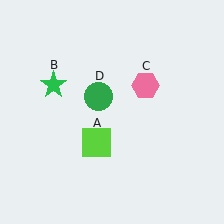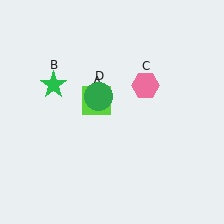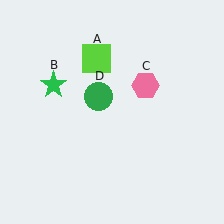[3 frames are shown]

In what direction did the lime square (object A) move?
The lime square (object A) moved up.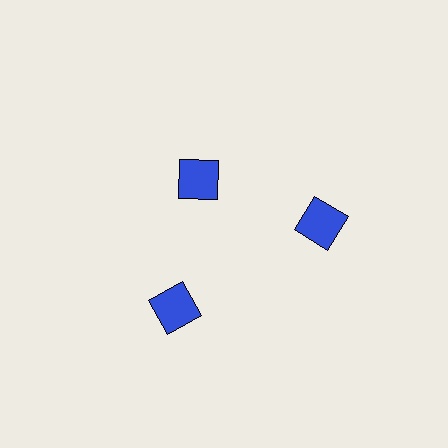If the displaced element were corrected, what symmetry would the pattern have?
It would have 3-fold rotational symmetry — the pattern would map onto itself every 120 degrees.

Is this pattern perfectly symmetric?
No. The 3 blue squares are arranged in a ring, but one element near the 11 o'clock position is pulled inward toward the center, breaking the 3-fold rotational symmetry.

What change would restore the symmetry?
The symmetry would be restored by moving it outward, back onto the ring so that all 3 squares sit at equal angles and equal distance from the center.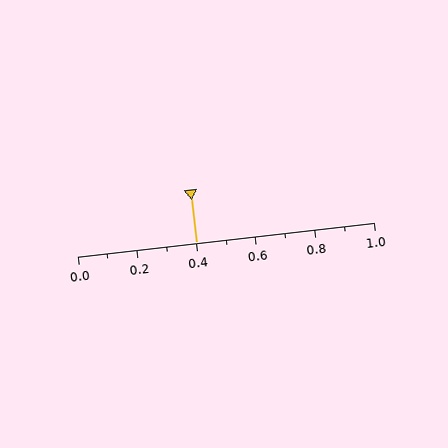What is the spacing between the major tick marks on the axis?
The major ticks are spaced 0.2 apart.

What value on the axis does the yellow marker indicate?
The marker indicates approximately 0.4.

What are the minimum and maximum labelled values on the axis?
The axis runs from 0.0 to 1.0.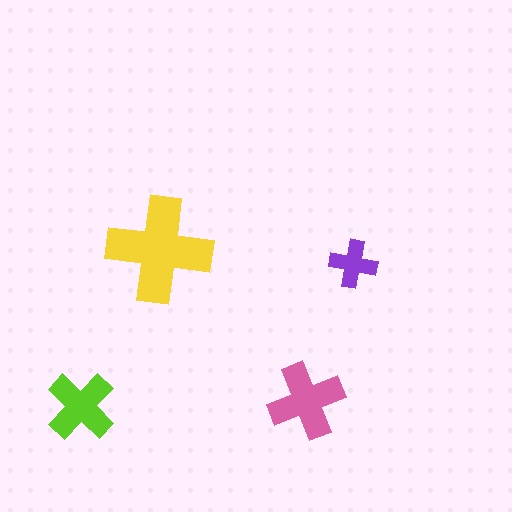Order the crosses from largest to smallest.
the yellow one, the pink one, the lime one, the purple one.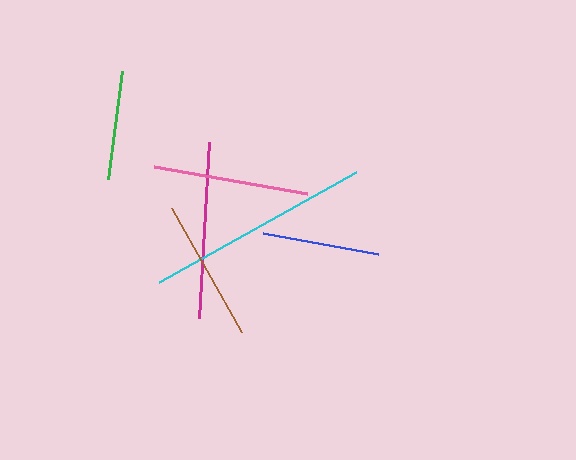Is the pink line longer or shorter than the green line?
The pink line is longer than the green line.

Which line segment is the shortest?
The green line is the shortest at approximately 109 pixels.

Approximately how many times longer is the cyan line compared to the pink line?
The cyan line is approximately 1.4 times the length of the pink line.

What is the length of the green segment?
The green segment is approximately 109 pixels long.